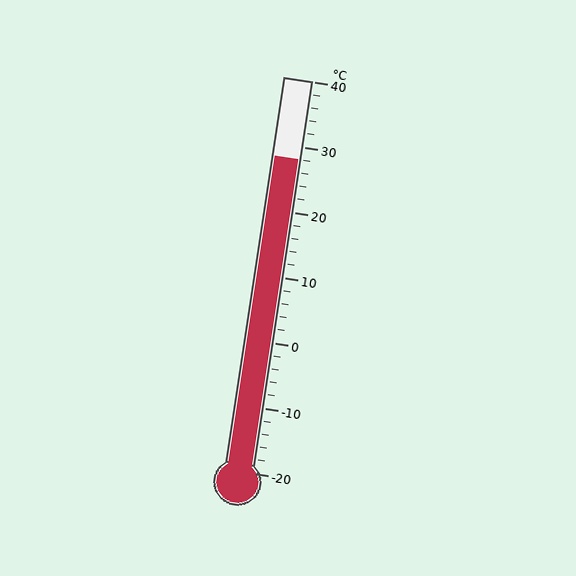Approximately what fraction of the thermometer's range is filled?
The thermometer is filled to approximately 80% of its range.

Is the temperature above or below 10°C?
The temperature is above 10°C.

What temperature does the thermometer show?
The thermometer shows approximately 28°C.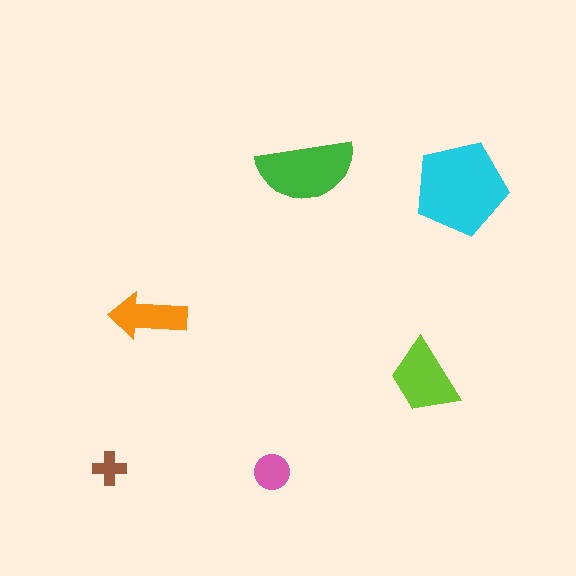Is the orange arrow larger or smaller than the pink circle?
Larger.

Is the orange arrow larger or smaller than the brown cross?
Larger.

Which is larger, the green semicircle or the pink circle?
The green semicircle.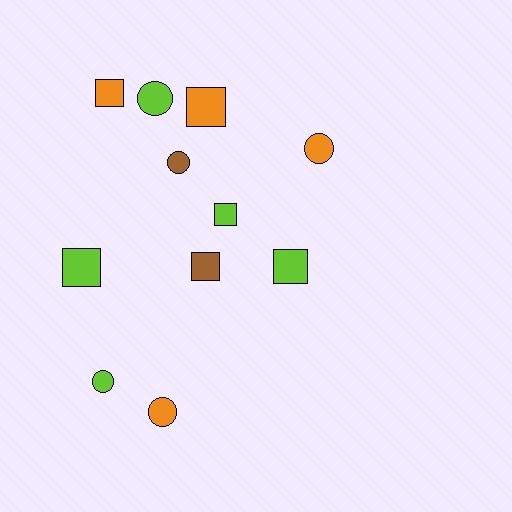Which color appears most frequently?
Lime, with 5 objects.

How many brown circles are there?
There is 1 brown circle.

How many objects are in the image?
There are 11 objects.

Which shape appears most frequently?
Square, with 6 objects.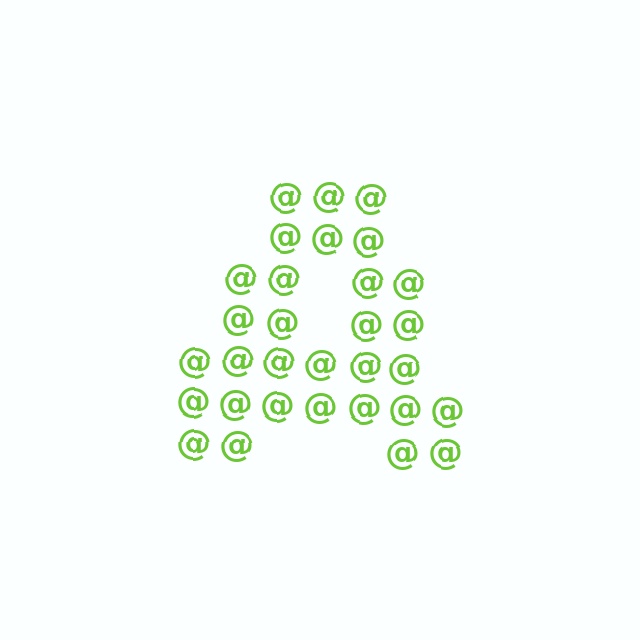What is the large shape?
The large shape is the letter A.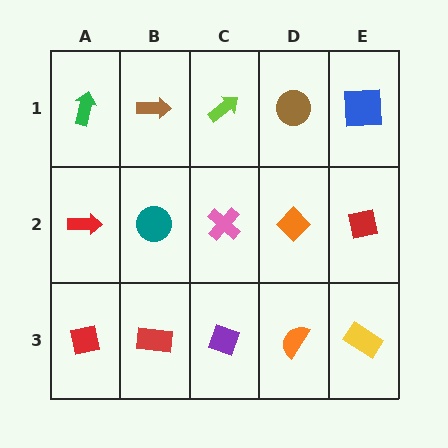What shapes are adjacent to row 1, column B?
A teal circle (row 2, column B), a green arrow (row 1, column A), a lime arrow (row 1, column C).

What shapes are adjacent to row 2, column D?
A brown circle (row 1, column D), an orange semicircle (row 3, column D), a pink cross (row 2, column C), a red square (row 2, column E).